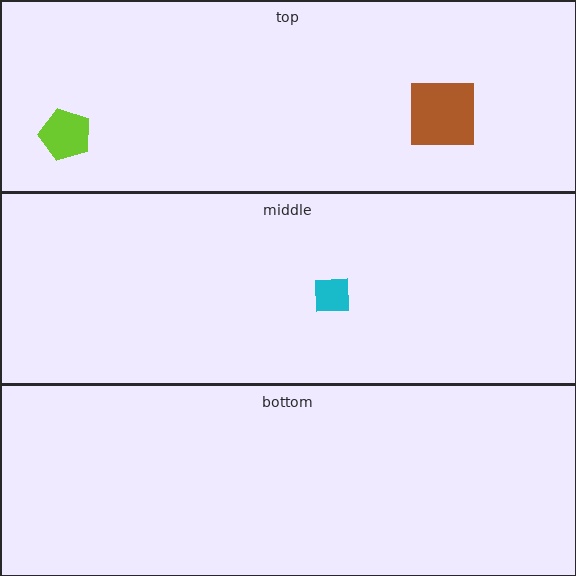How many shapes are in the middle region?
1.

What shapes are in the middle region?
The cyan square.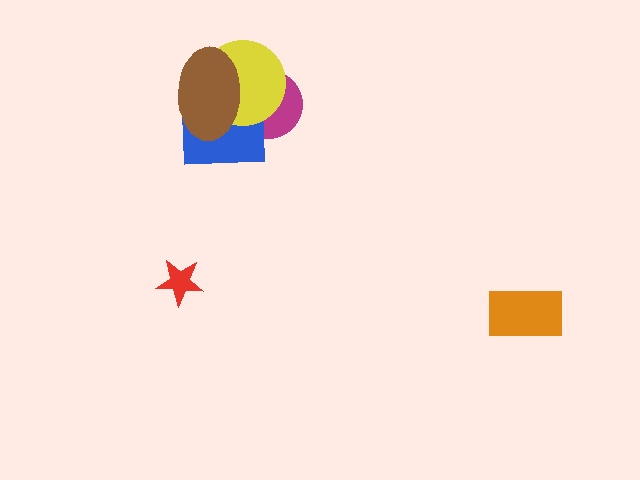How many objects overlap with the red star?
0 objects overlap with the red star.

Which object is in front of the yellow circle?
The brown ellipse is in front of the yellow circle.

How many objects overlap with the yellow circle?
3 objects overlap with the yellow circle.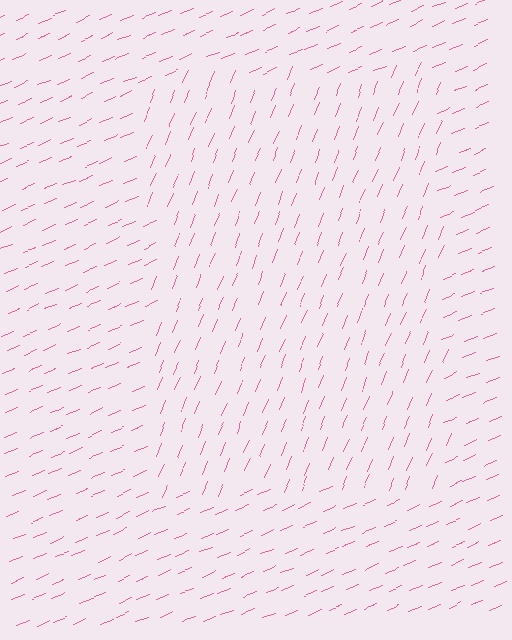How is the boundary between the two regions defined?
The boundary is defined purely by a change in line orientation (approximately 45 degrees difference). All lines are the same color and thickness.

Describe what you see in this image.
The image is filled with small pink line segments. A rectangle region in the image has lines oriented differently from the surrounding lines, creating a visible texture boundary.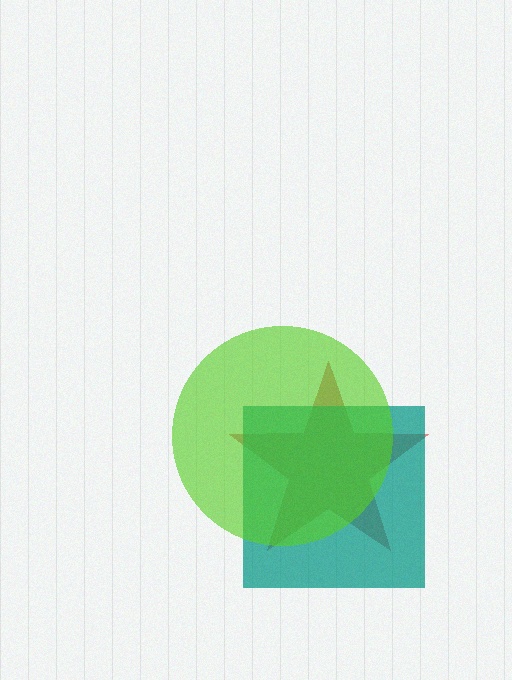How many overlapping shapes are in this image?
There are 3 overlapping shapes in the image.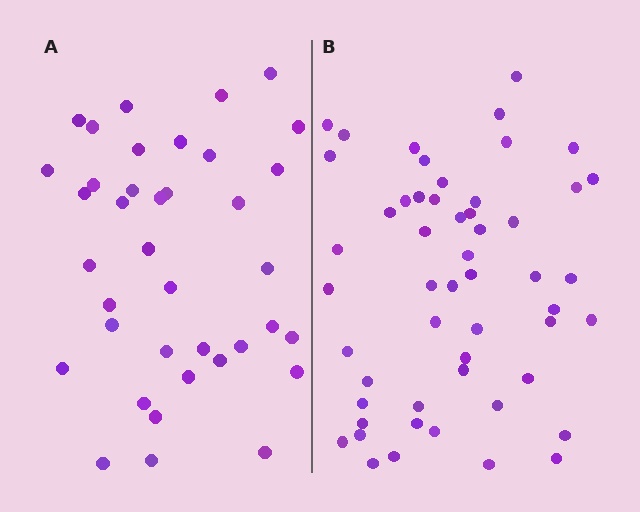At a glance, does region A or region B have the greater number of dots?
Region B (the right region) has more dots.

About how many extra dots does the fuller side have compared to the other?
Region B has approximately 15 more dots than region A.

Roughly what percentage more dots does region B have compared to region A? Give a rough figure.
About 40% more.